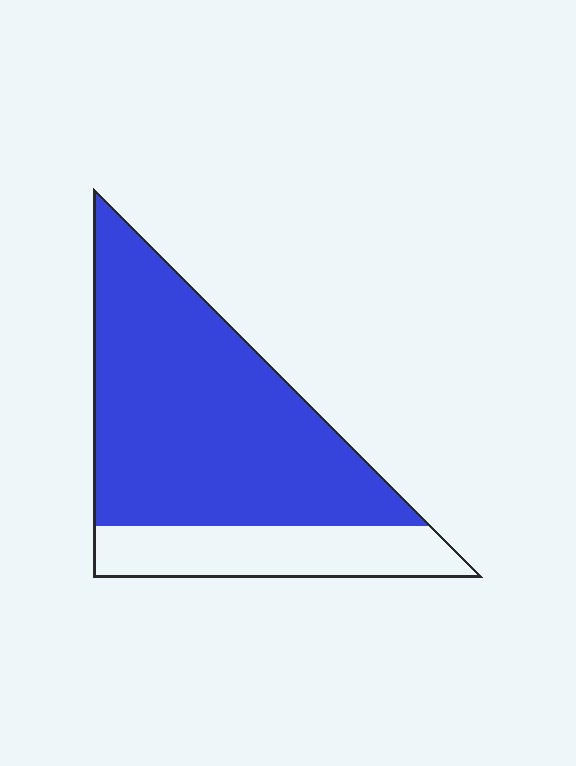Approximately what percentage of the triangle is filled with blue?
Approximately 75%.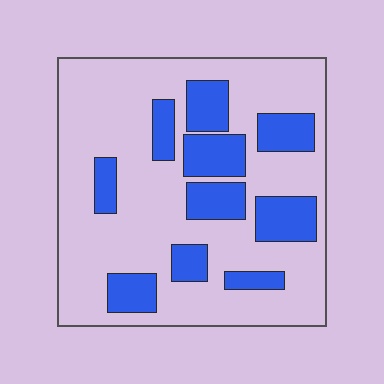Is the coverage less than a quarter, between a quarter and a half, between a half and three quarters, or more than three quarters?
Between a quarter and a half.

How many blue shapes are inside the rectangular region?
10.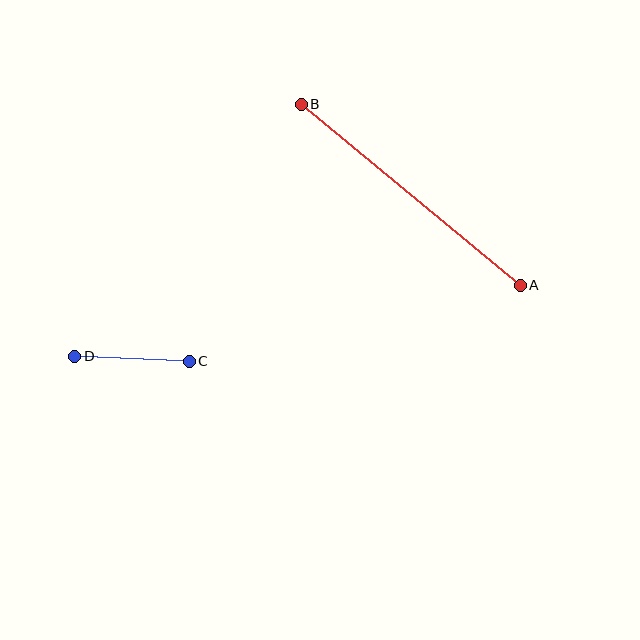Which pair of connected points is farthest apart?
Points A and B are farthest apart.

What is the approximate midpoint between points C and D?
The midpoint is at approximately (132, 359) pixels.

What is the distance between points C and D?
The distance is approximately 115 pixels.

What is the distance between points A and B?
The distance is approximately 284 pixels.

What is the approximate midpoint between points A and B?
The midpoint is at approximately (411, 195) pixels.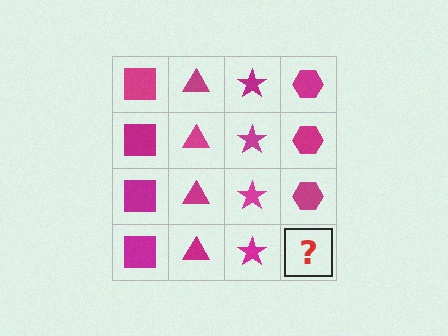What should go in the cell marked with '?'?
The missing cell should contain a magenta hexagon.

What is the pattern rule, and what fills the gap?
The rule is that each column has a consistent shape. The gap should be filled with a magenta hexagon.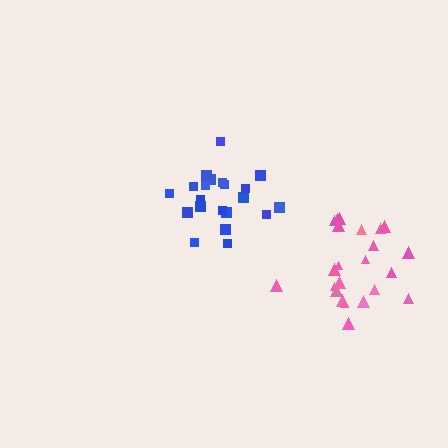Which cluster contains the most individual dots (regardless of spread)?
Pink (23).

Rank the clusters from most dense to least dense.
pink, blue.